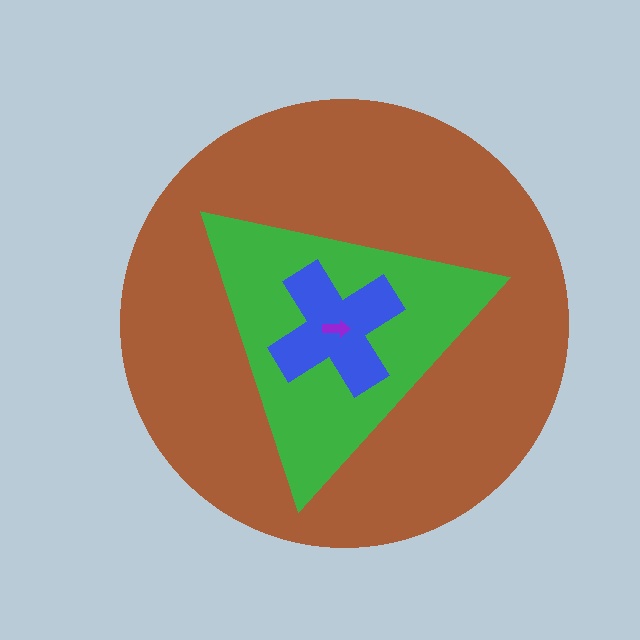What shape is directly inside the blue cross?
The purple arrow.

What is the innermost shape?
The purple arrow.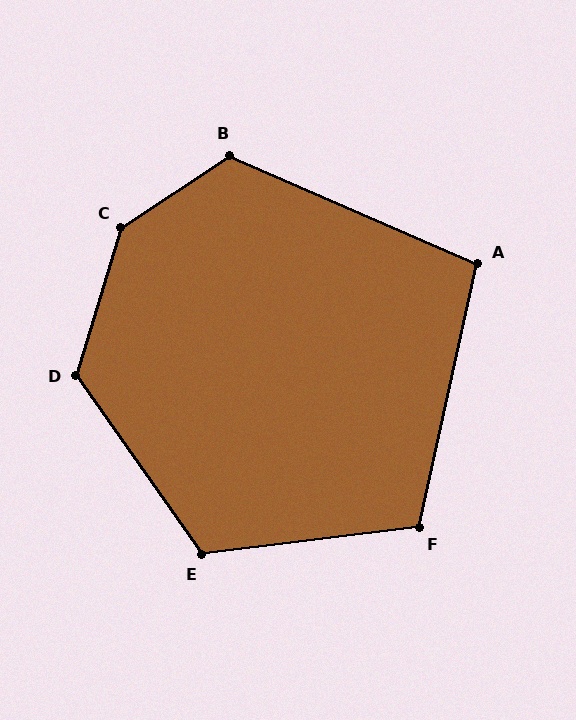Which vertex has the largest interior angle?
C, at approximately 141 degrees.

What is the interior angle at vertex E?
Approximately 118 degrees (obtuse).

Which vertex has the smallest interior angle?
A, at approximately 101 degrees.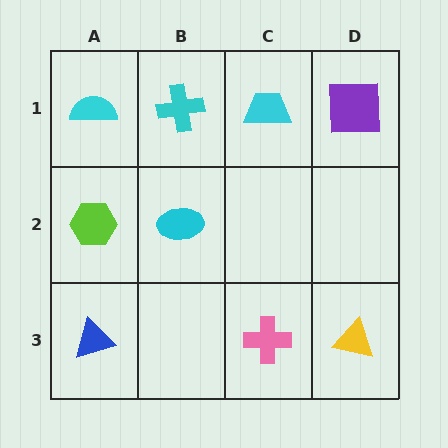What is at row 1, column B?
A cyan cross.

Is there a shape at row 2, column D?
No, that cell is empty.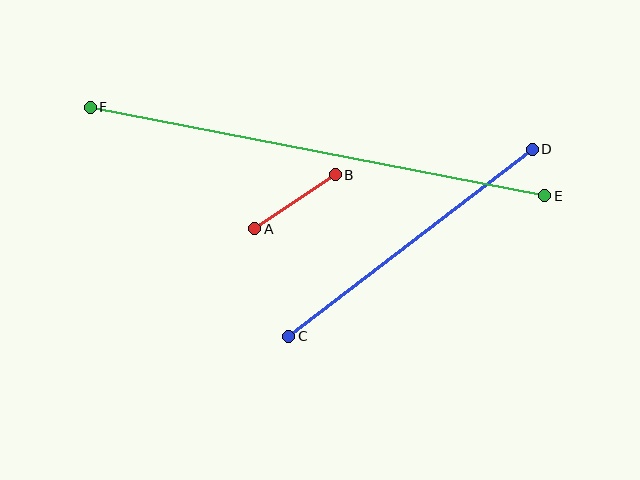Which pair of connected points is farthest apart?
Points E and F are farthest apart.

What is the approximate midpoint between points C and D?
The midpoint is at approximately (411, 243) pixels.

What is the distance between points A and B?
The distance is approximately 97 pixels.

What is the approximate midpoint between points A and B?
The midpoint is at approximately (295, 202) pixels.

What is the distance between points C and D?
The distance is approximately 307 pixels.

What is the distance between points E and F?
The distance is approximately 463 pixels.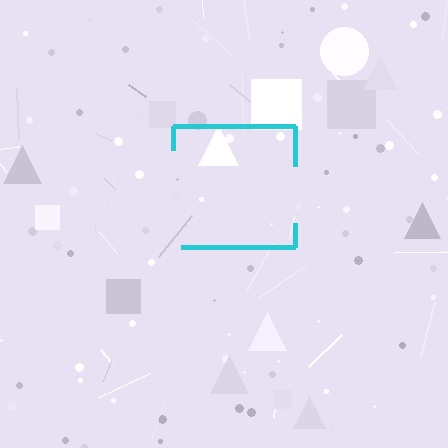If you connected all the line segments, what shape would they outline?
They would outline a square.